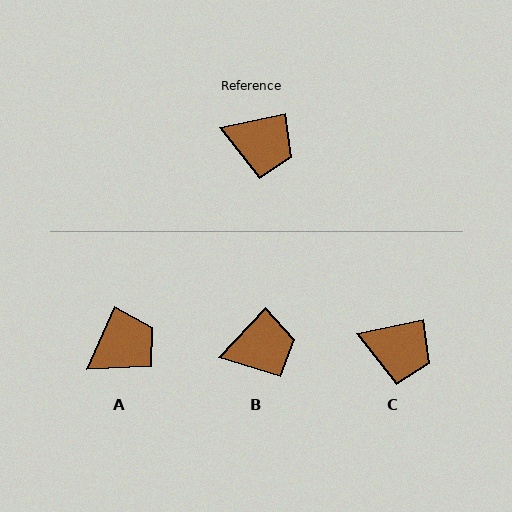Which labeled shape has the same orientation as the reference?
C.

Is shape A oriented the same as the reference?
No, it is off by about 54 degrees.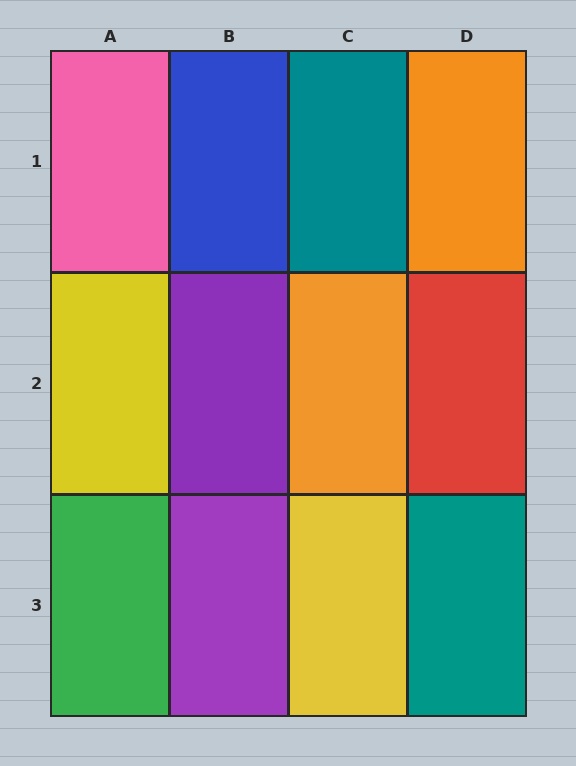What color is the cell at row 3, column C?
Yellow.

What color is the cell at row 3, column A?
Green.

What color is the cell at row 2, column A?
Yellow.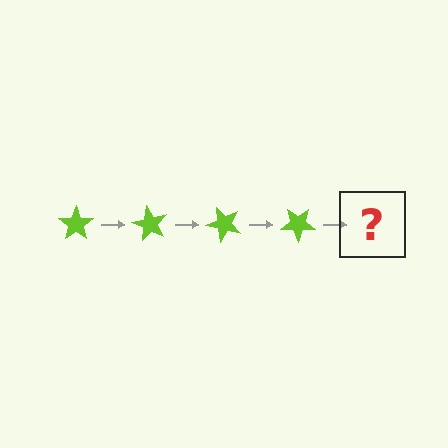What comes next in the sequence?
The next element should be a lime star rotated 240 degrees.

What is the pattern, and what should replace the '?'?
The pattern is that the star rotates 60 degrees each step. The '?' should be a lime star rotated 240 degrees.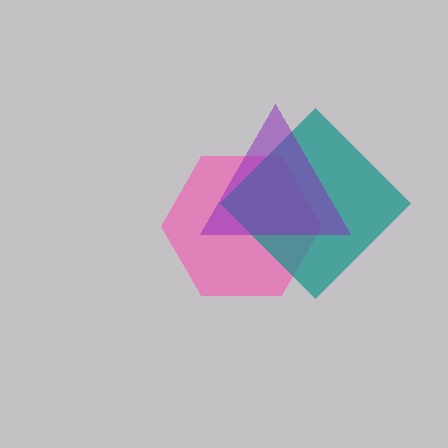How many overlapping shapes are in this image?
There are 3 overlapping shapes in the image.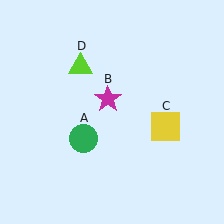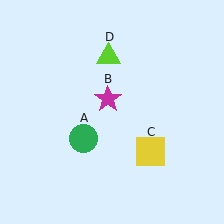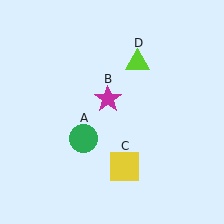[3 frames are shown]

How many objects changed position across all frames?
2 objects changed position: yellow square (object C), lime triangle (object D).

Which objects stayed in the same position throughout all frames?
Green circle (object A) and magenta star (object B) remained stationary.